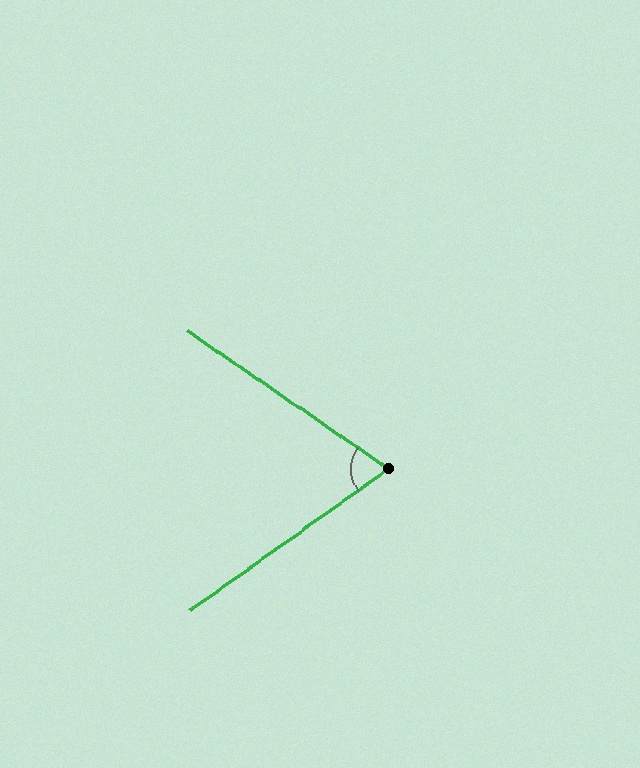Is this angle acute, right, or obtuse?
It is acute.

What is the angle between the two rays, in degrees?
Approximately 70 degrees.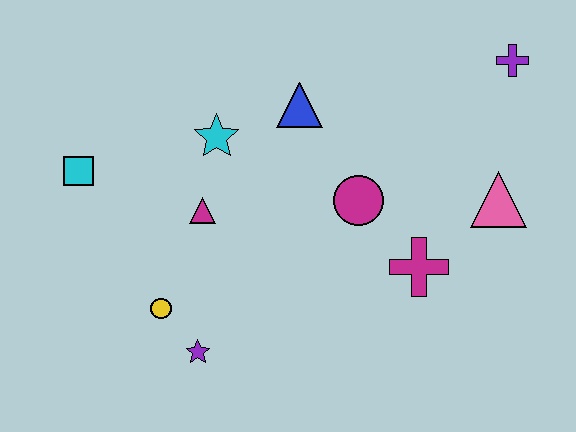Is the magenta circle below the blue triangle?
Yes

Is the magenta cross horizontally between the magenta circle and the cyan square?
No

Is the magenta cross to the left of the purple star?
No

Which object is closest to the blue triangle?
The cyan star is closest to the blue triangle.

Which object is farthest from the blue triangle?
The purple star is farthest from the blue triangle.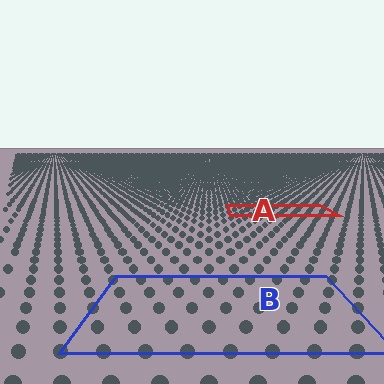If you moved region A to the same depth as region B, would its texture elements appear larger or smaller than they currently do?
They would appear larger. At a closer depth, the same texture elements are projected at a bigger on-screen size.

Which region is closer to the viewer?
Region B is closer. The texture elements there are larger and more spread out.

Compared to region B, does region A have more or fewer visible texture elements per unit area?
Region A has more texture elements per unit area — they are packed more densely because it is farther away.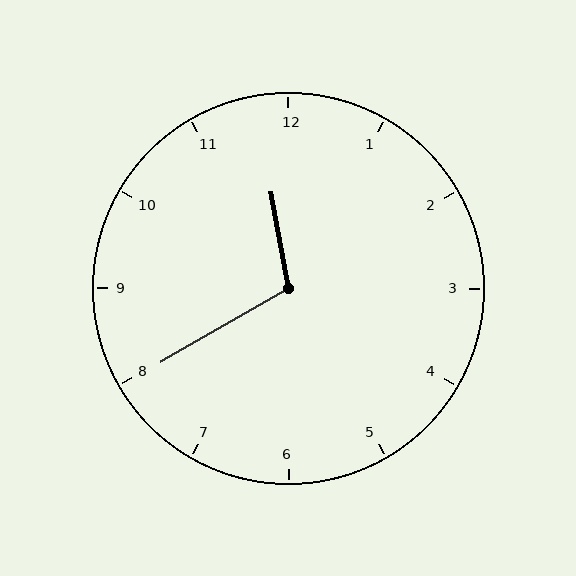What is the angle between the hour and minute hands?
Approximately 110 degrees.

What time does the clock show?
11:40.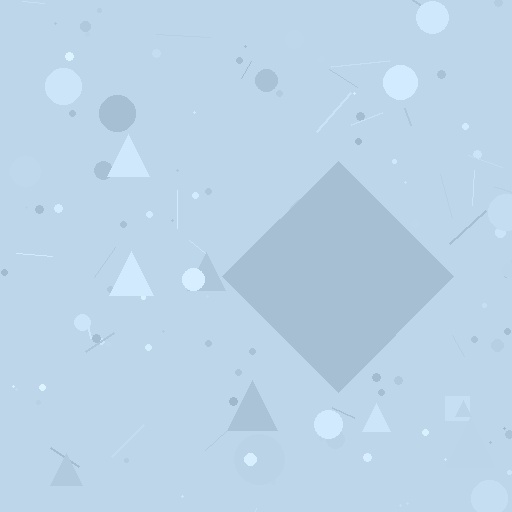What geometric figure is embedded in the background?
A diamond is embedded in the background.